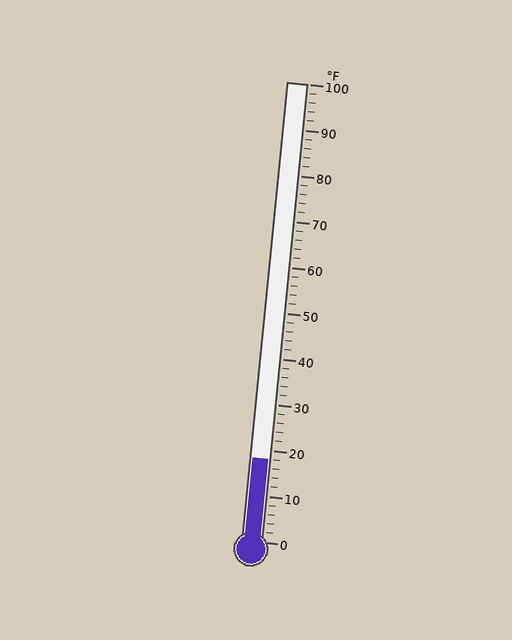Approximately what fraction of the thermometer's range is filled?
The thermometer is filled to approximately 20% of its range.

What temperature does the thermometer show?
The thermometer shows approximately 18°F.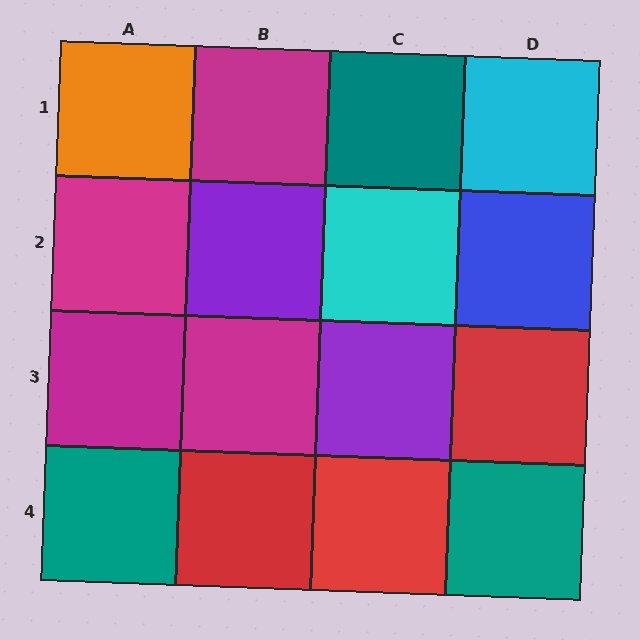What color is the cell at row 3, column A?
Magenta.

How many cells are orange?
1 cell is orange.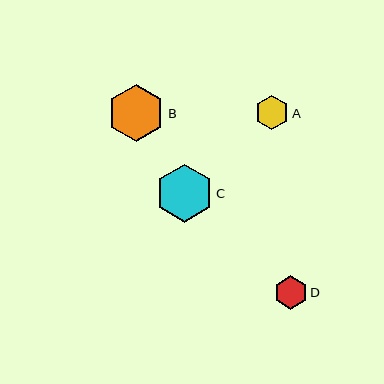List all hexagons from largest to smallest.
From largest to smallest: C, B, A, D.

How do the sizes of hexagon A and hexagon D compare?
Hexagon A and hexagon D are approximately the same size.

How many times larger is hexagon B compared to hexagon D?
Hexagon B is approximately 1.7 times the size of hexagon D.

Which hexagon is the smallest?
Hexagon D is the smallest with a size of approximately 33 pixels.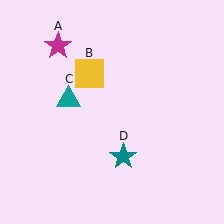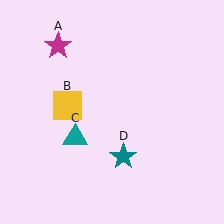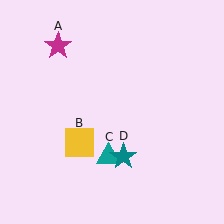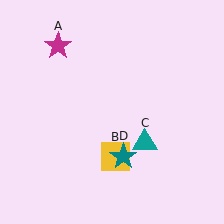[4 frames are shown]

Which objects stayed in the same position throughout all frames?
Magenta star (object A) and teal star (object D) remained stationary.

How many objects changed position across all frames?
2 objects changed position: yellow square (object B), teal triangle (object C).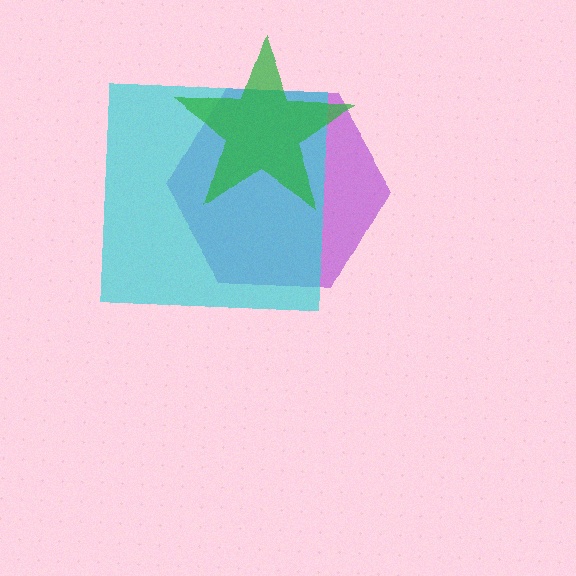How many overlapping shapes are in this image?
There are 3 overlapping shapes in the image.